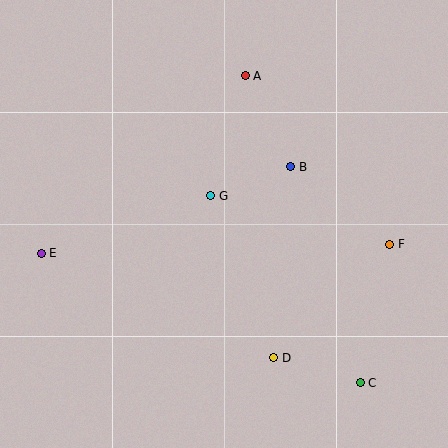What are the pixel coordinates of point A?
Point A is at (245, 76).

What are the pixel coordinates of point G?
Point G is at (211, 196).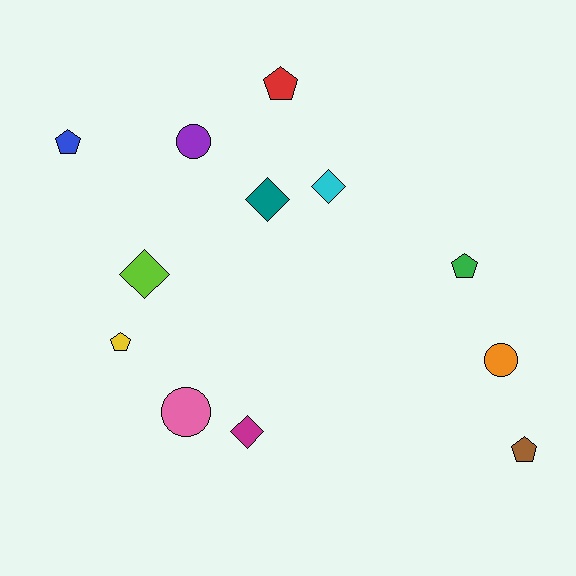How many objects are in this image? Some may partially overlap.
There are 12 objects.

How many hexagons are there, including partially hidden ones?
There are no hexagons.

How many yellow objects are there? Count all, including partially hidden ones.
There is 1 yellow object.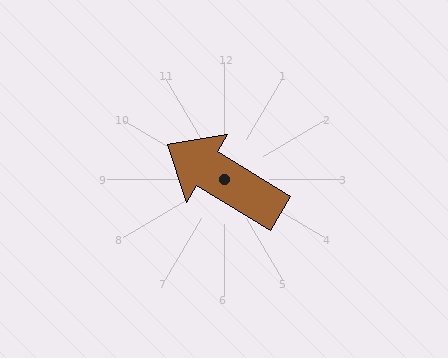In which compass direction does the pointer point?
Northwest.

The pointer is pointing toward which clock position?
Roughly 10 o'clock.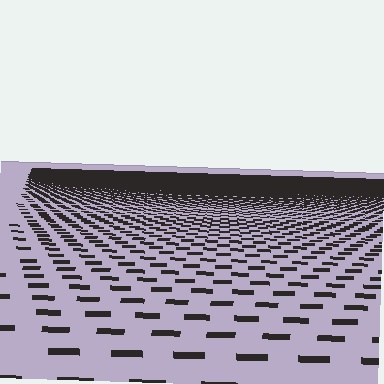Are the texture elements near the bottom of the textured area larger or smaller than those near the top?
Larger. Near the bottom, elements are closer to the viewer and appear at a bigger on-screen size.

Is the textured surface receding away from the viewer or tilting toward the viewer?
The surface is receding away from the viewer. Texture elements get smaller and denser toward the top.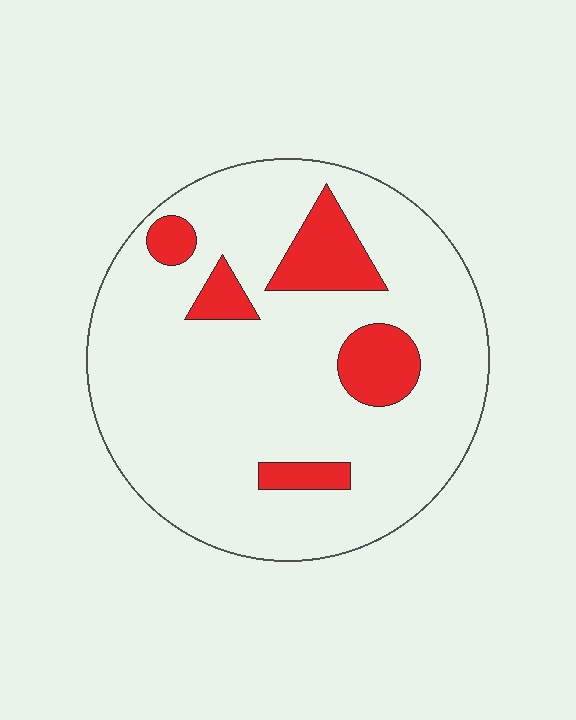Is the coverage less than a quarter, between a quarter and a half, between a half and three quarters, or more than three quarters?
Less than a quarter.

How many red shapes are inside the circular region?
5.